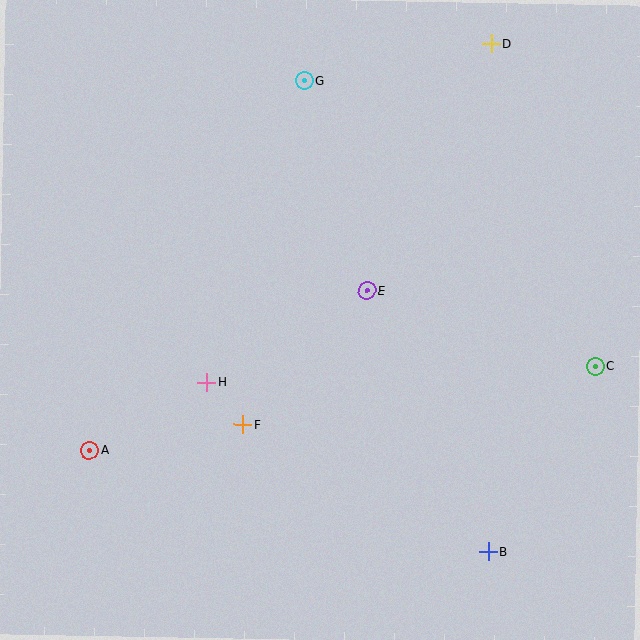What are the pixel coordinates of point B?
Point B is at (488, 552).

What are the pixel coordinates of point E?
Point E is at (367, 290).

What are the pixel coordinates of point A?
Point A is at (89, 450).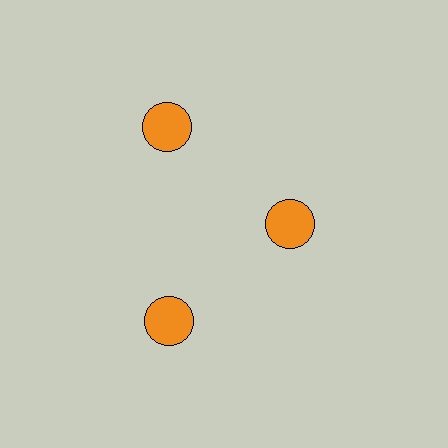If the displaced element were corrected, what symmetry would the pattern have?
It would have 3-fold rotational symmetry — the pattern would map onto itself every 120 degrees.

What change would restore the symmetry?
The symmetry would be restored by moving it outward, back onto the ring so that all 3 circles sit at equal angles and equal distance from the center.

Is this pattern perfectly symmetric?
No. The 3 orange circles are arranged in a ring, but one element near the 3 o'clock position is pulled inward toward the center, breaking the 3-fold rotational symmetry.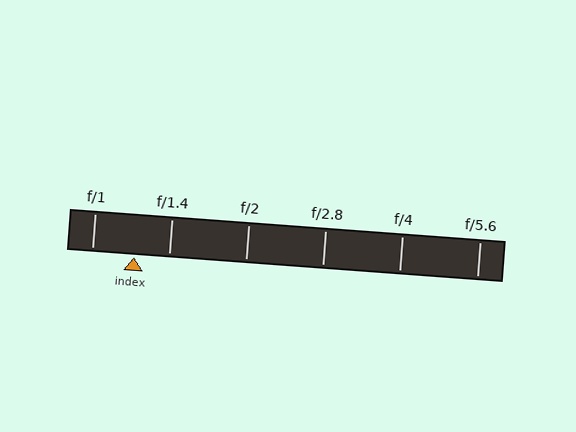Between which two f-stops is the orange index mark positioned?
The index mark is between f/1 and f/1.4.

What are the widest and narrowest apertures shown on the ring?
The widest aperture shown is f/1 and the narrowest is f/5.6.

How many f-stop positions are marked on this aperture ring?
There are 6 f-stop positions marked.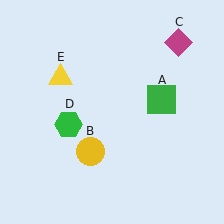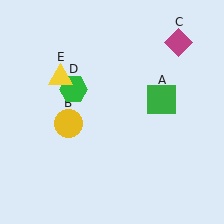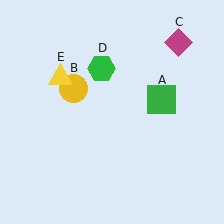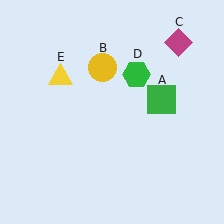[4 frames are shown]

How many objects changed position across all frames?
2 objects changed position: yellow circle (object B), green hexagon (object D).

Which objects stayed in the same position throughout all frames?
Green square (object A) and magenta diamond (object C) and yellow triangle (object E) remained stationary.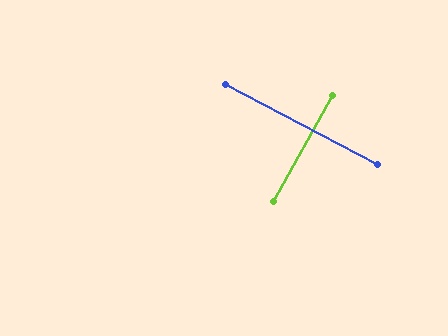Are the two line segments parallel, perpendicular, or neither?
Perpendicular — they meet at approximately 88°.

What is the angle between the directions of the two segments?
Approximately 88 degrees.